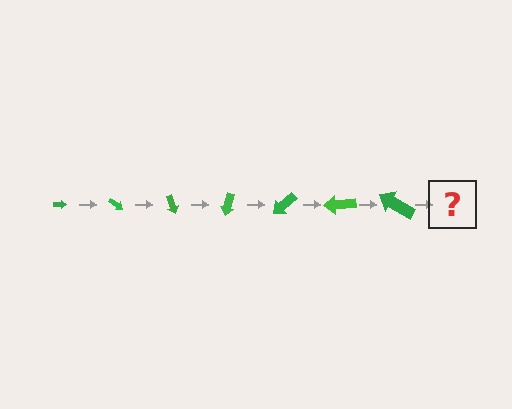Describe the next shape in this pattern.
It should be an arrow, larger than the previous one and rotated 245 degrees from the start.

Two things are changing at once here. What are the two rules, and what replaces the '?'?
The two rules are that the arrow grows larger each step and it rotates 35 degrees each step. The '?' should be an arrow, larger than the previous one and rotated 245 degrees from the start.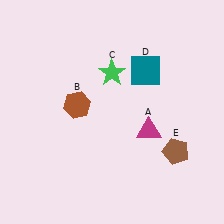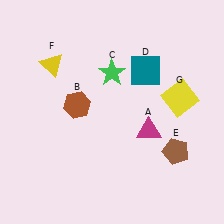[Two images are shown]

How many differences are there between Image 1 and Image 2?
There are 2 differences between the two images.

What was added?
A yellow triangle (F), a yellow square (G) were added in Image 2.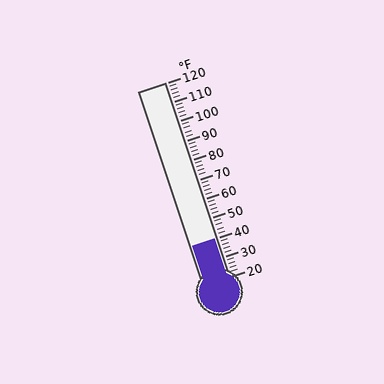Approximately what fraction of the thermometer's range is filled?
The thermometer is filled to approximately 20% of its range.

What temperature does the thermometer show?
The thermometer shows approximately 40°F.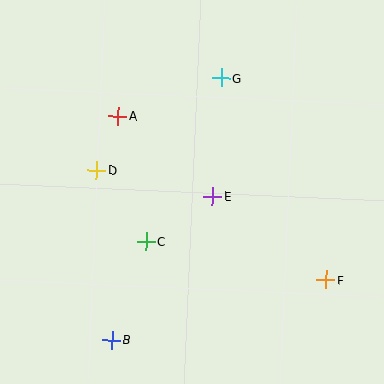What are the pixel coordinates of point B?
Point B is at (112, 340).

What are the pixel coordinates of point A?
Point A is at (118, 116).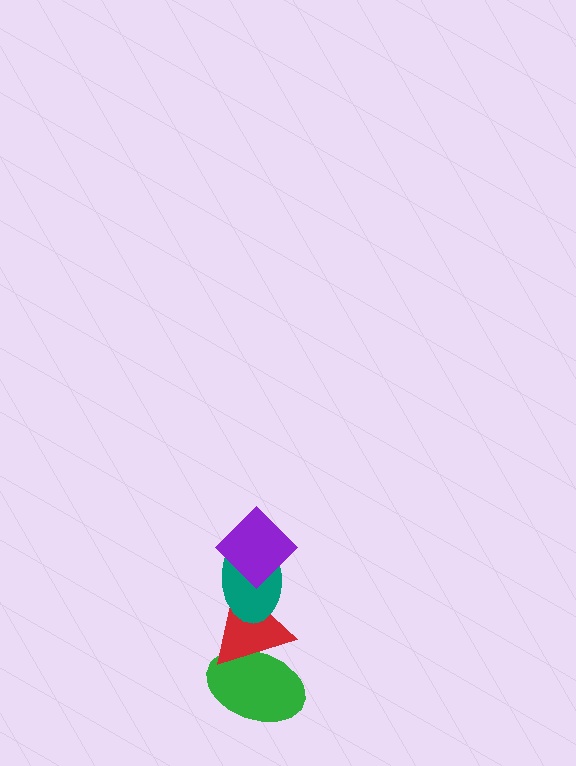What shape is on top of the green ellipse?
The red triangle is on top of the green ellipse.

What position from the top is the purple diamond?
The purple diamond is 1st from the top.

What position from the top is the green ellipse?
The green ellipse is 4th from the top.